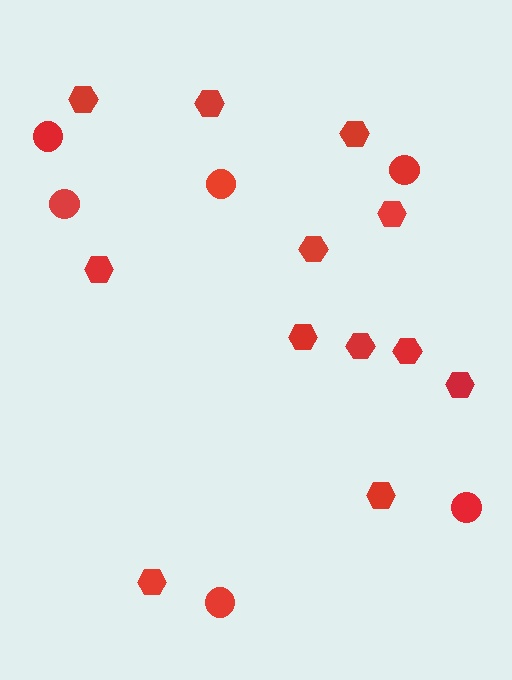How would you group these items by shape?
There are 2 groups: one group of circles (6) and one group of hexagons (12).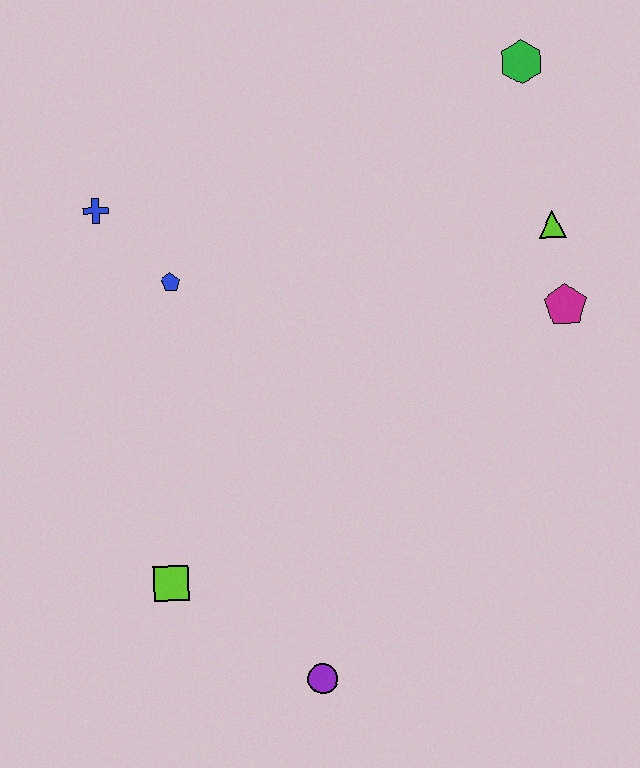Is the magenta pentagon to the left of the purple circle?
No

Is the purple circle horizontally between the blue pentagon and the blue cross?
No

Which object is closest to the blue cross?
The blue pentagon is closest to the blue cross.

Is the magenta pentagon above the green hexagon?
No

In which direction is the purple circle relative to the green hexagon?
The purple circle is below the green hexagon.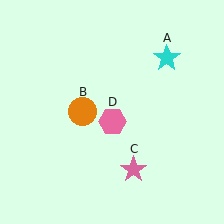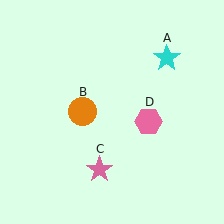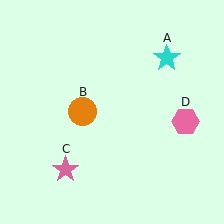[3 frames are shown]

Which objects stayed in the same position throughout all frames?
Cyan star (object A) and orange circle (object B) remained stationary.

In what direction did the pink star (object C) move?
The pink star (object C) moved left.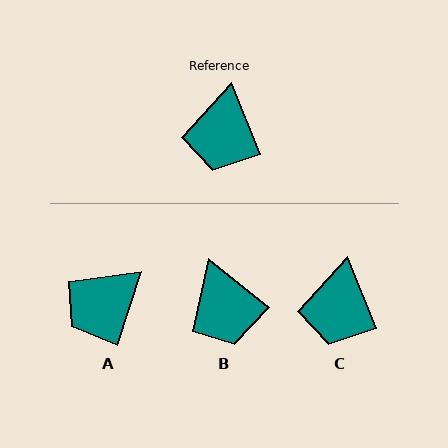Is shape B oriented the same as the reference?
No, it is off by about 29 degrees.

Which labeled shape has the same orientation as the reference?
C.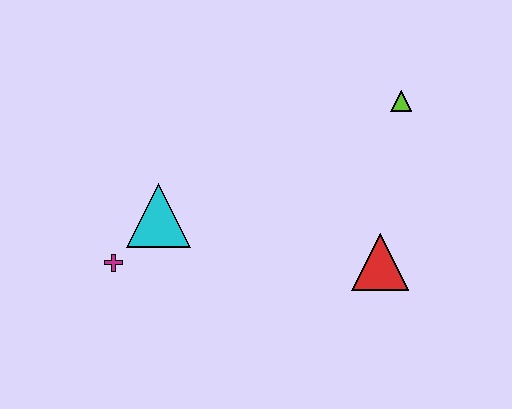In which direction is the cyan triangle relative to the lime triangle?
The cyan triangle is to the left of the lime triangle.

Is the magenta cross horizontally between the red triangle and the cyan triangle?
No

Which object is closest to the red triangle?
The lime triangle is closest to the red triangle.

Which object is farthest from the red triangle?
The magenta cross is farthest from the red triangle.